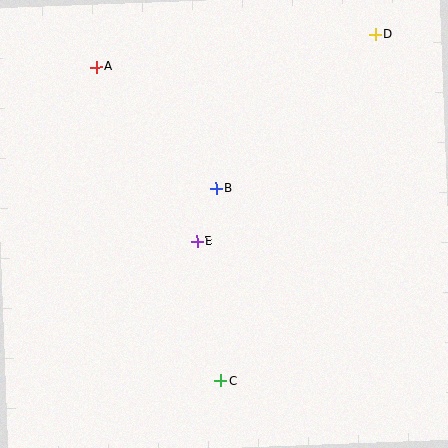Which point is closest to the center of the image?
Point E at (197, 241) is closest to the center.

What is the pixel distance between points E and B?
The distance between E and B is 56 pixels.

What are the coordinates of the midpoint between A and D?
The midpoint between A and D is at (236, 51).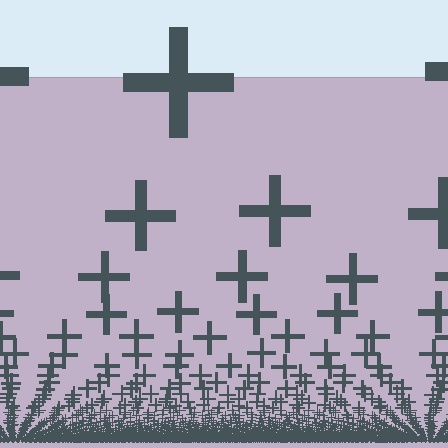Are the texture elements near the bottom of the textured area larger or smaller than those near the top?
Smaller. The gradient is inverted — elements near the bottom are smaller and denser.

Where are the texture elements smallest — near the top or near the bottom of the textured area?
Near the bottom.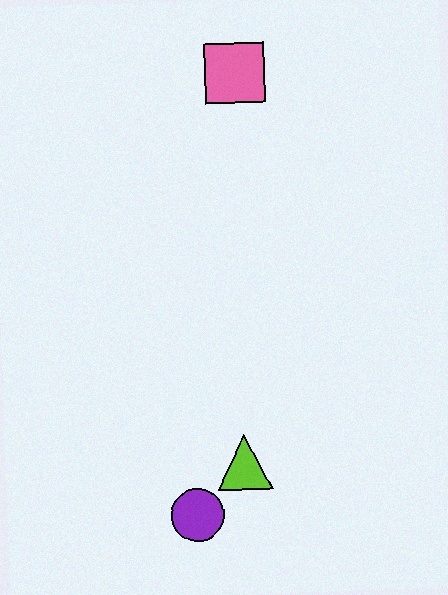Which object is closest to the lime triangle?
The purple circle is closest to the lime triangle.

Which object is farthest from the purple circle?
The pink square is farthest from the purple circle.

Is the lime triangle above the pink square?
No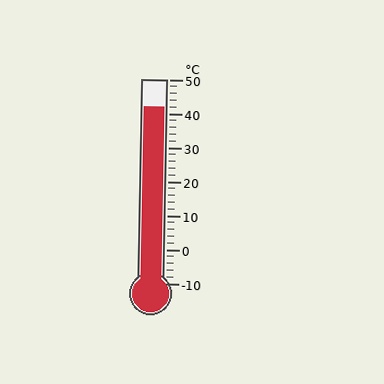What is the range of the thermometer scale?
The thermometer scale ranges from -10°C to 50°C.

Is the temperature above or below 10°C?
The temperature is above 10°C.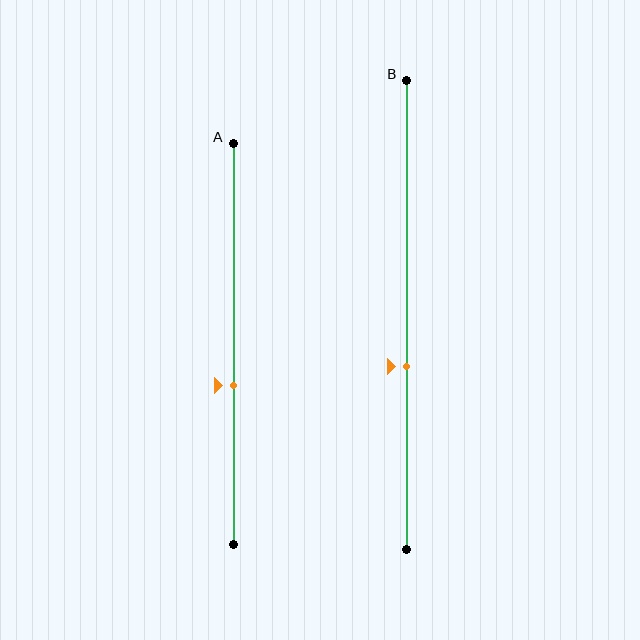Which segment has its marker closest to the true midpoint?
Segment A has its marker closest to the true midpoint.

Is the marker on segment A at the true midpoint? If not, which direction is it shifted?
No, the marker on segment A is shifted downward by about 10% of the segment length.